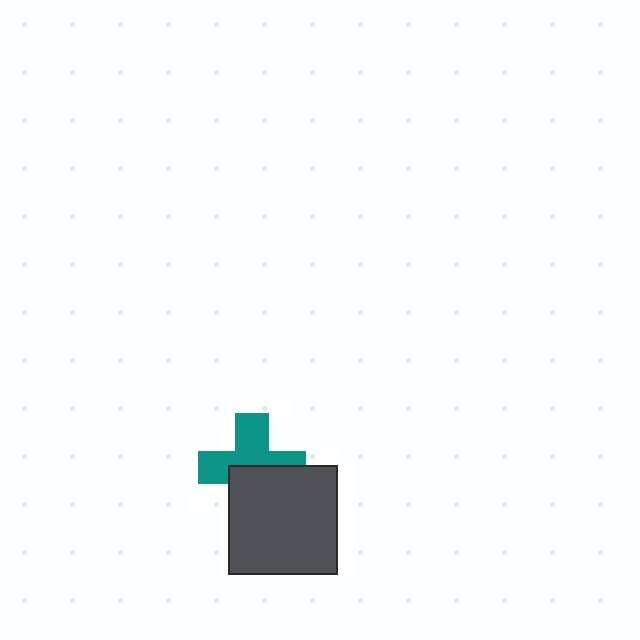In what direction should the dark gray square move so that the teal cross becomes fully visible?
The dark gray square should move down. That is the shortest direction to clear the overlap and leave the teal cross fully visible.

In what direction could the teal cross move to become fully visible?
The teal cross could move up. That would shift it out from behind the dark gray square entirely.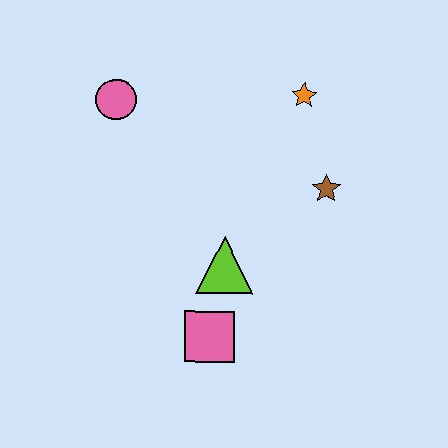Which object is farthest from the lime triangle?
The pink circle is farthest from the lime triangle.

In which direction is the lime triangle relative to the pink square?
The lime triangle is above the pink square.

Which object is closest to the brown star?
The orange star is closest to the brown star.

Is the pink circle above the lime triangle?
Yes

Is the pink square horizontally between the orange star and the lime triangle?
No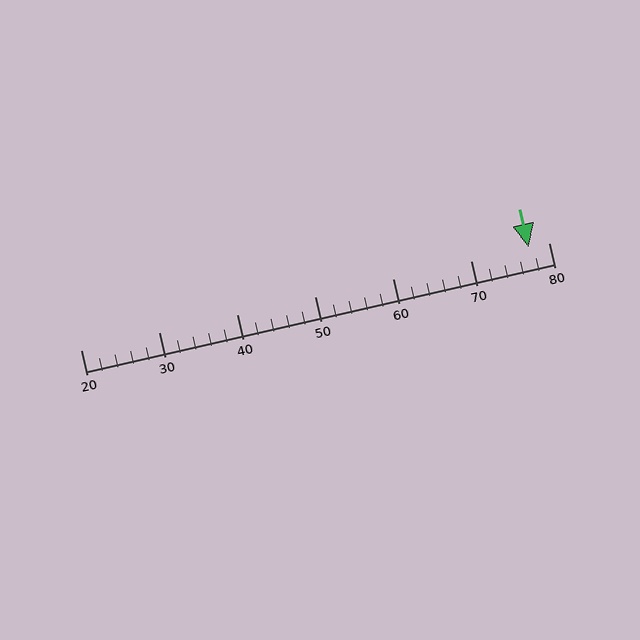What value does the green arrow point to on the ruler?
The green arrow points to approximately 77.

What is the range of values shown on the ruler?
The ruler shows values from 20 to 80.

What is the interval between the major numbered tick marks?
The major tick marks are spaced 10 units apart.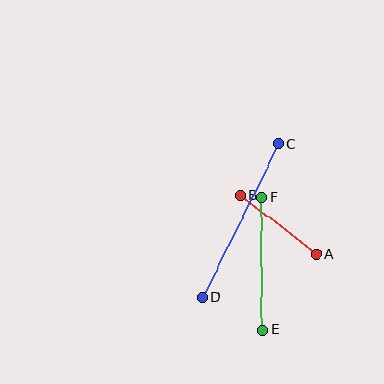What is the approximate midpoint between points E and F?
The midpoint is at approximately (262, 264) pixels.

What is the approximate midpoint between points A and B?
The midpoint is at approximately (279, 225) pixels.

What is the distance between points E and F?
The distance is approximately 133 pixels.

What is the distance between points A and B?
The distance is approximately 96 pixels.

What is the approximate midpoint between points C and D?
The midpoint is at approximately (240, 221) pixels.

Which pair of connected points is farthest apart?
Points C and D are farthest apart.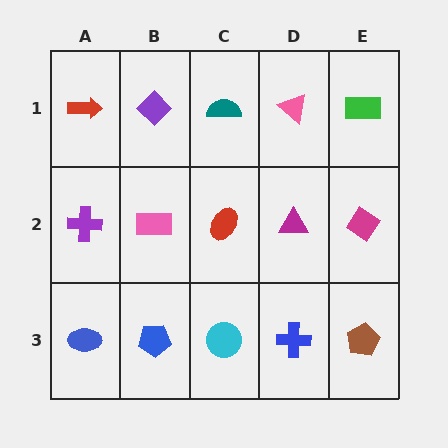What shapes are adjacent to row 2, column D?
A pink triangle (row 1, column D), a blue cross (row 3, column D), a red ellipse (row 2, column C), a magenta diamond (row 2, column E).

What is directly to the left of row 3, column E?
A blue cross.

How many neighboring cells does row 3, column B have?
3.